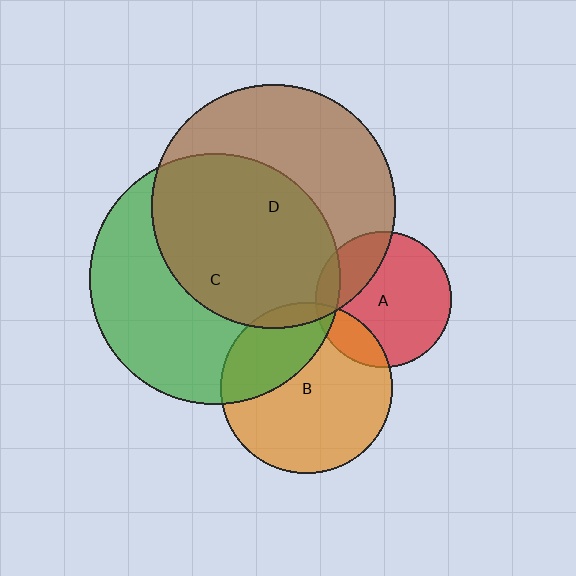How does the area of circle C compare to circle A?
Approximately 3.4 times.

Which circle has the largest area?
Circle C (green).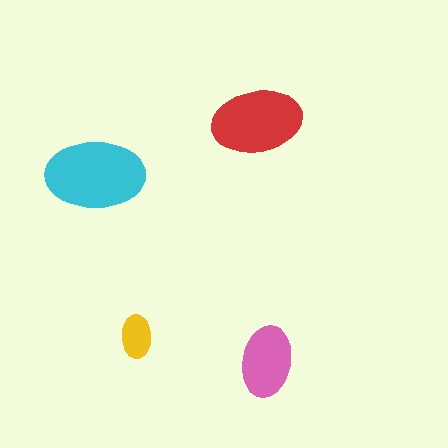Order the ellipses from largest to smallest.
the cyan one, the red one, the pink one, the yellow one.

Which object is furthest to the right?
The pink ellipse is rightmost.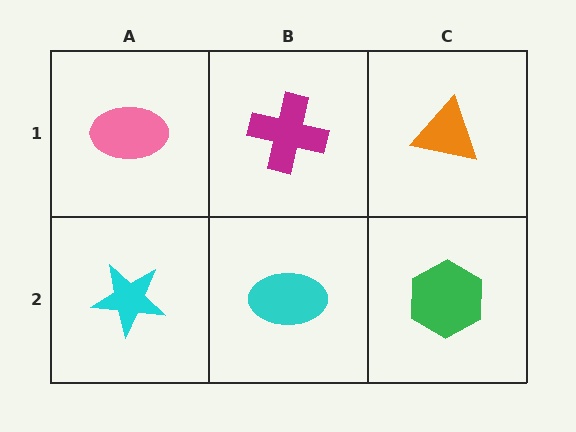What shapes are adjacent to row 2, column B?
A magenta cross (row 1, column B), a cyan star (row 2, column A), a green hexagon (row 2, column C).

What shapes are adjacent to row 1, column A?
A cyan star (row 2, column A), a magenta cross (row 1, column B).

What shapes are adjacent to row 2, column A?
A pink ellipse (row 1, column A), a cyan ellipse (row 2, column B).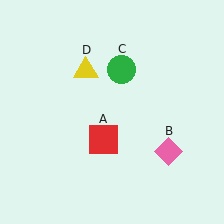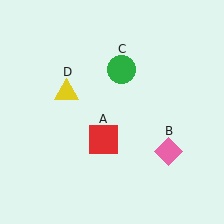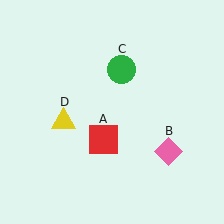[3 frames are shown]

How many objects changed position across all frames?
1 object changed position: yellow triangle (object D).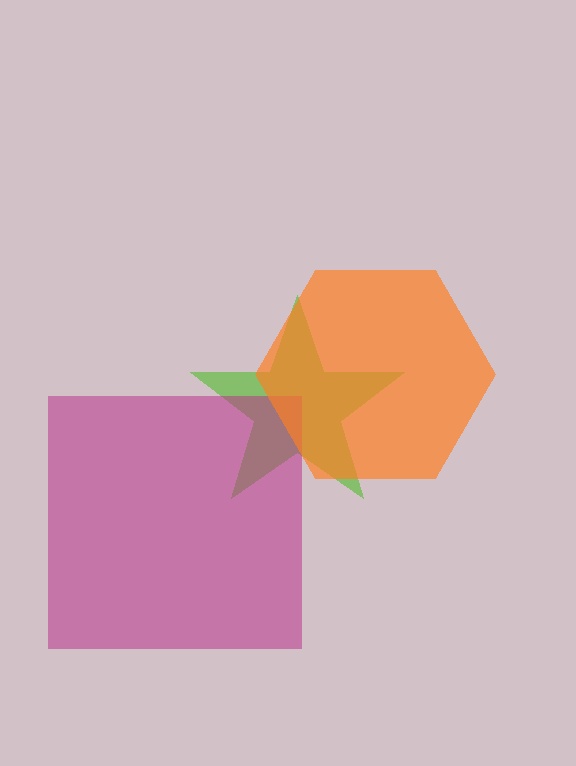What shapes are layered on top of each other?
The layered shapes are: a lime star, a magenta square, an orange hexagon.